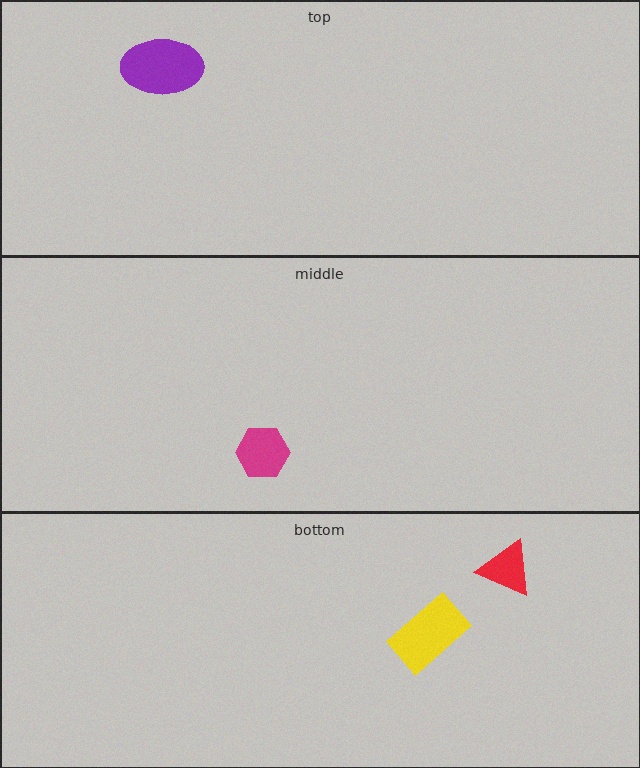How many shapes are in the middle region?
1.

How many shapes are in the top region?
1.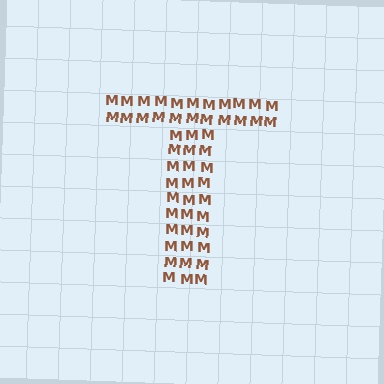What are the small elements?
The small elements are letter M's.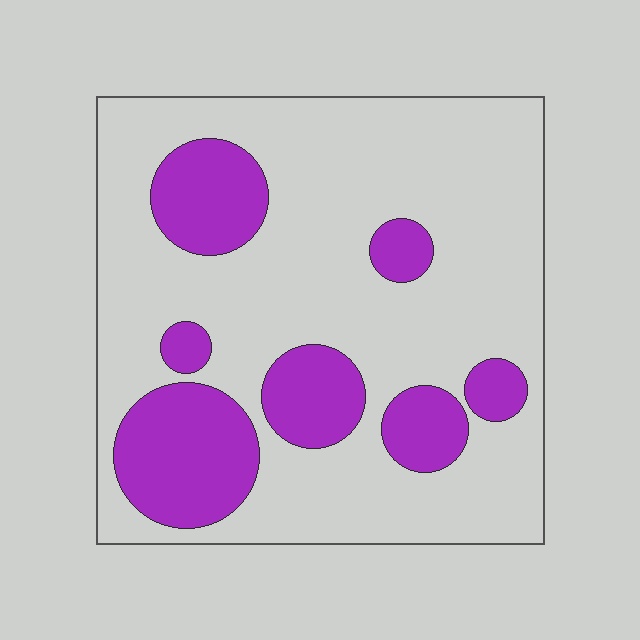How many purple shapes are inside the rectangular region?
7.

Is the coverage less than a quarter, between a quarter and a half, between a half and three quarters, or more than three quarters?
Between a quarter and a half.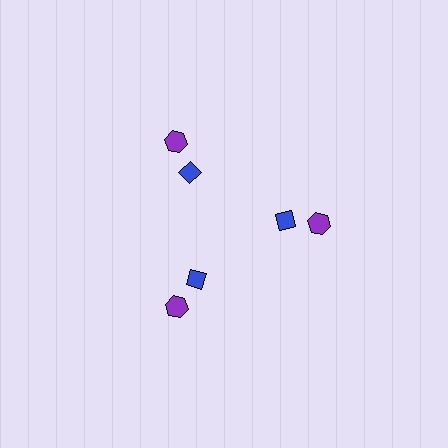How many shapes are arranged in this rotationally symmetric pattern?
There are 6 shapes, arranged in 3 groups of 2.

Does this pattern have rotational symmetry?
Yes, this pattern has 3-fold rotational symmetry. It looks the same after rotating 120 degrees around the center.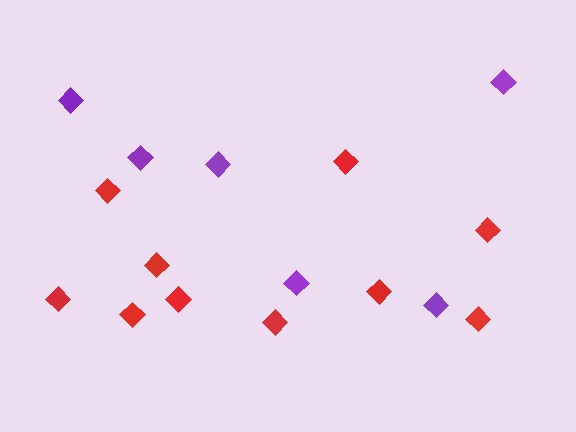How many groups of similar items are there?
There are 2 groups: one group of purple diamonds (6) and one group of red diamonds (10).